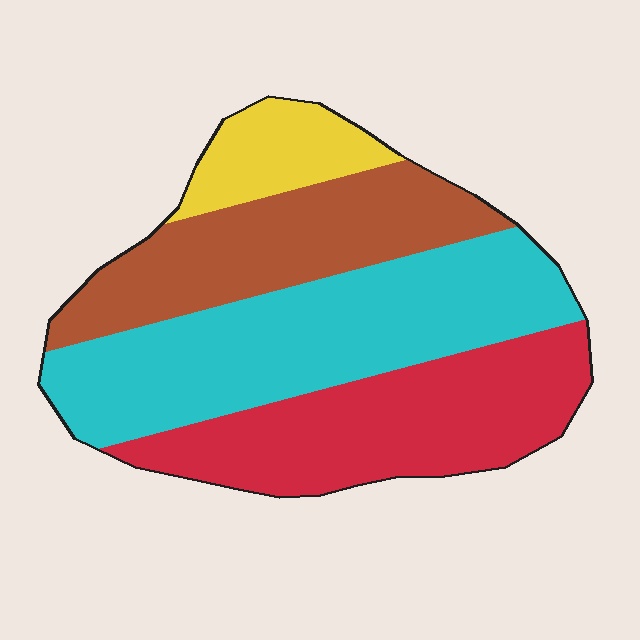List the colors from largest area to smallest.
From largest to smallest: cyan, red, brown, yellow.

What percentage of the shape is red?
Red covers about 30% of the shape.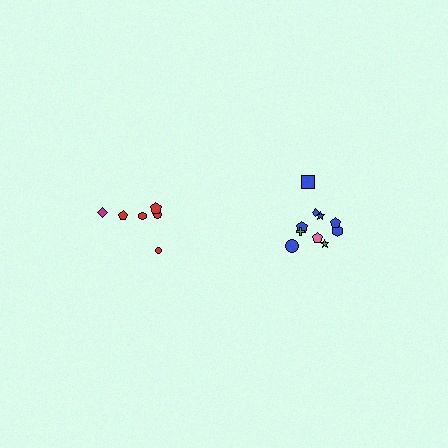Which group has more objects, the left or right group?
The right group.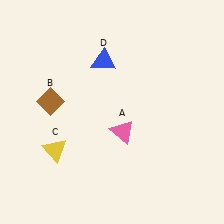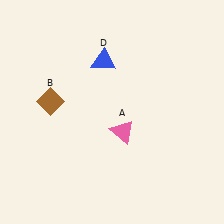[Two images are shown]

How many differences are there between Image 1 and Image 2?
There is 1 difference between the two images.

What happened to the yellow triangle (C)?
The yellow triangle (C) was removed in Image 2. It was in the bottom-left area of Image 1.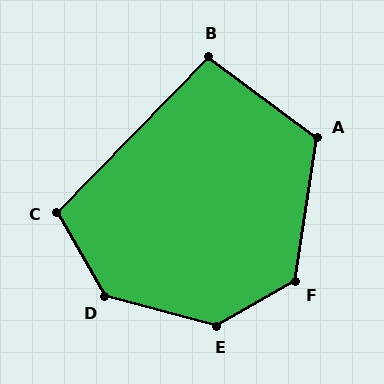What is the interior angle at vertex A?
Approximately 118 degrees (obtuse).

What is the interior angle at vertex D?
Approximately 134 degrees (obtuse).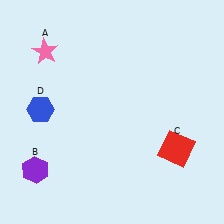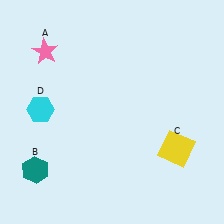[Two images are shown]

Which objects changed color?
B changed from purple to teal. C changed from red to yellow. D changed from blue to cyan.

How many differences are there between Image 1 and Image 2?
There are 3 differences between the two images.